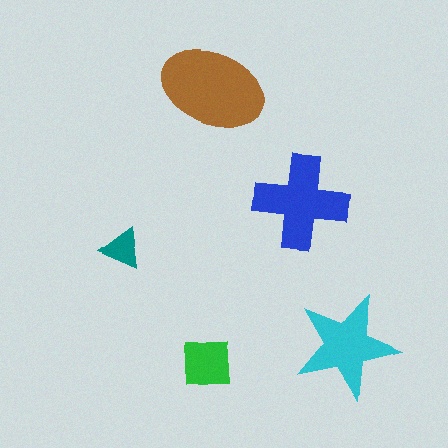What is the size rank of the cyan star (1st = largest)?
3rd.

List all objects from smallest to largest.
The teal triangle, the green square, the cyan star, the blue cross, the brown ellipse.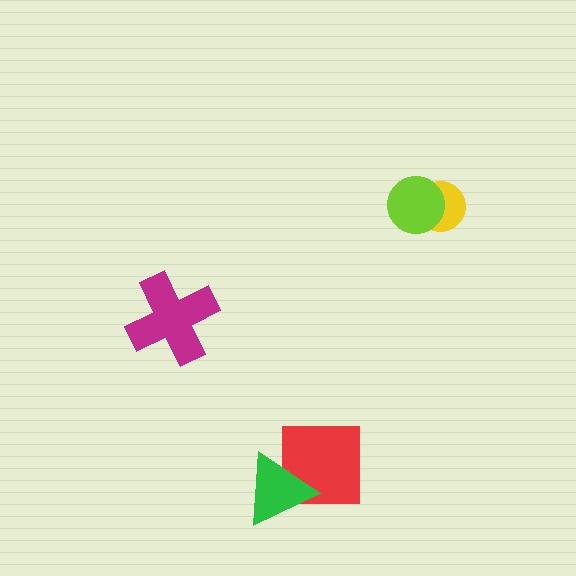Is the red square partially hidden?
Yes, it is partially covered by another shape.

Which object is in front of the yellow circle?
The lime circle is in front of the yellow circle.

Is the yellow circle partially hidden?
Yes, it is partially covered by another shape.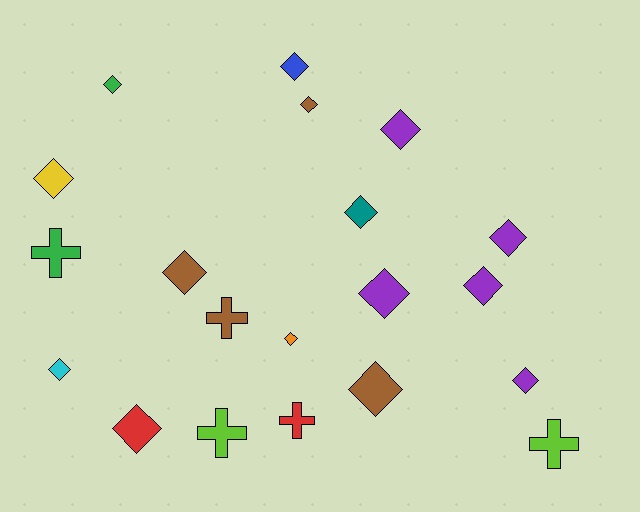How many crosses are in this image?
There are 5 crosses.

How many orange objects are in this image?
There is 1 orange object.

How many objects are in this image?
There are 20 objects.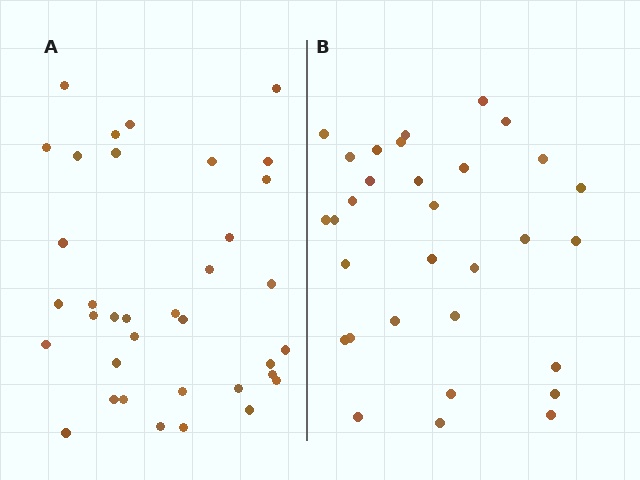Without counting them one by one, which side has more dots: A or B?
Region A (the left region) has more dots.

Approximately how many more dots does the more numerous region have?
Region A has about 5 more dots than region B.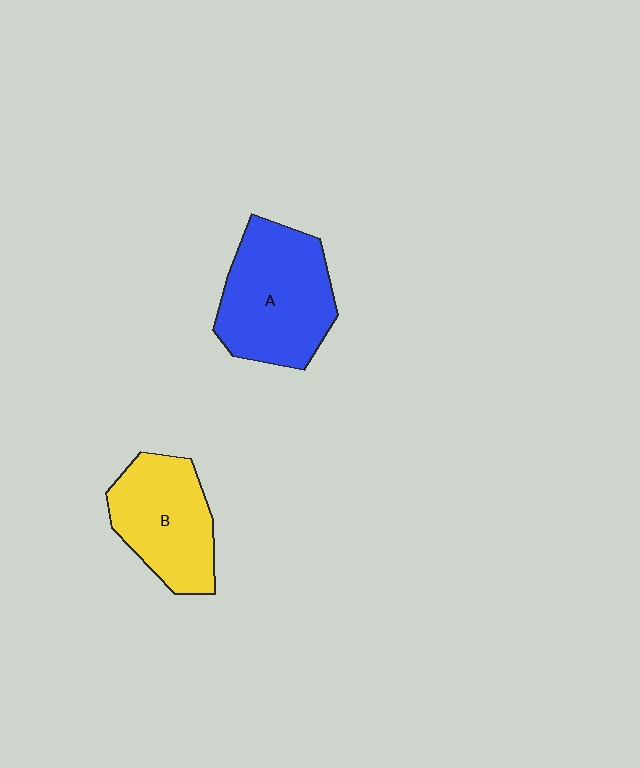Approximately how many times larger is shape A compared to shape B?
Approximately 1.2 times.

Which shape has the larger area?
Shape A (blue).